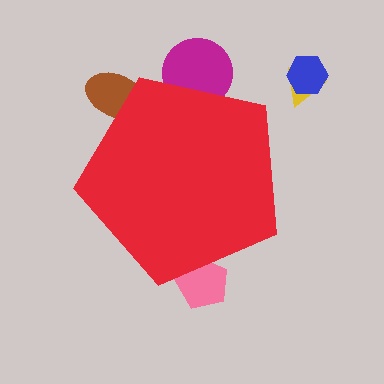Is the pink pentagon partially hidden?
Yes, the pink pentagon is partially hidden behind the red pentagon.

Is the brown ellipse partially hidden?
Yes, the brown ellipse is partially hidden behind the red pentagon.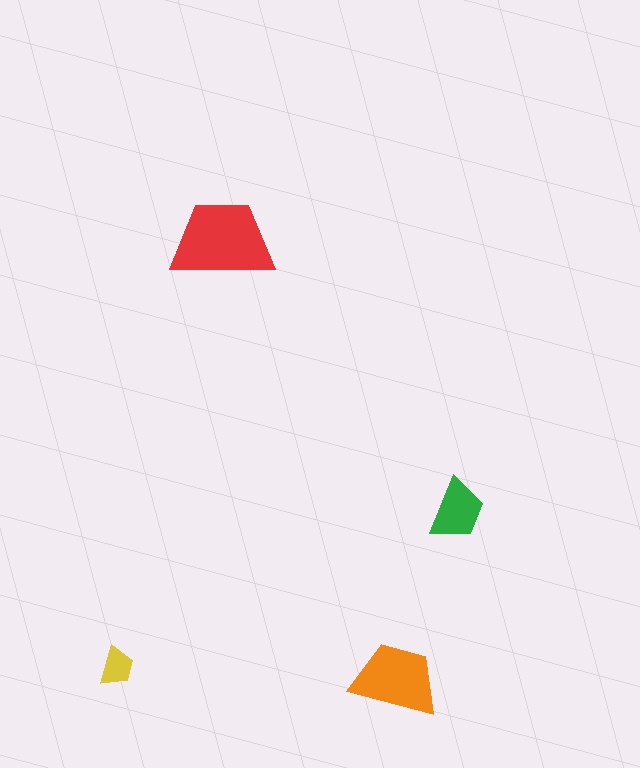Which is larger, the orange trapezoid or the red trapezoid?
The red one.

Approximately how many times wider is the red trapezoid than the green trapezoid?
About 1.5 times wider.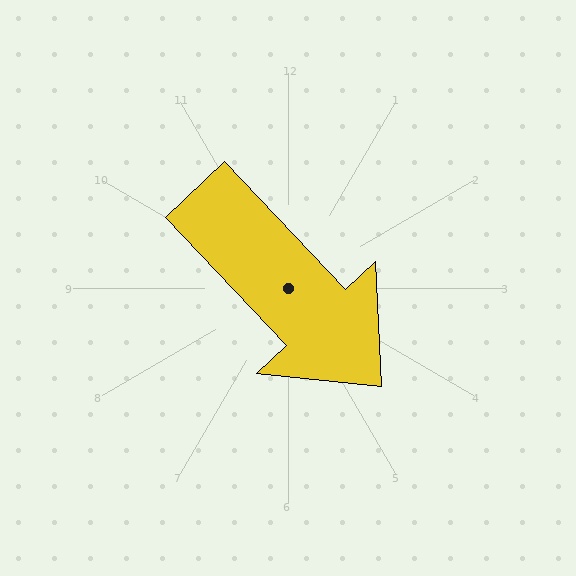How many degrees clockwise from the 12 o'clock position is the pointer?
Approximately 137 degrees.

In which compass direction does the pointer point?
Southeast.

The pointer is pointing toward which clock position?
Roughly 5 o'clock.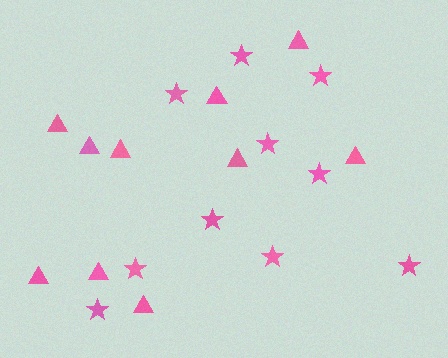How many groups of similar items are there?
There are 2 groups: one group of stars (10) and one group of triangles (10).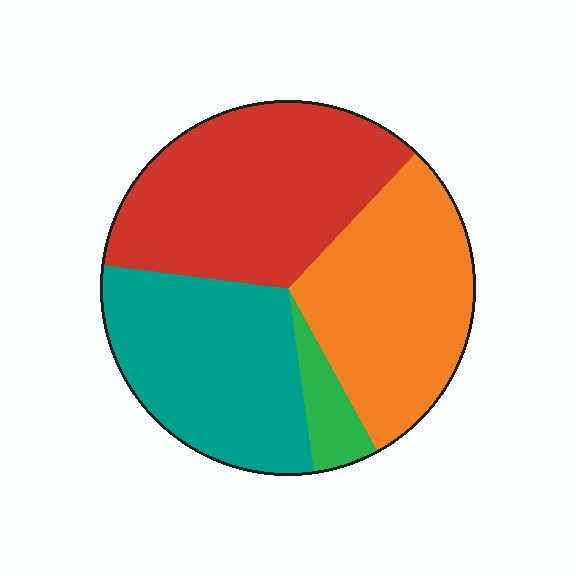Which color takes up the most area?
Red, at roughly 35%.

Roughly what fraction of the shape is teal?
Teal covers around 30% of the shape.